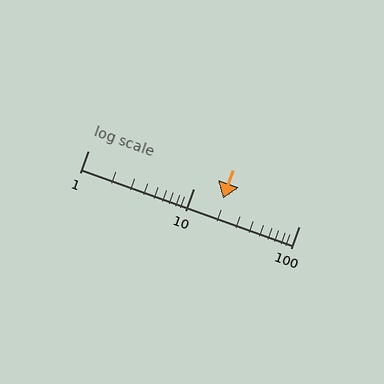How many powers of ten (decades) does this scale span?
The scale spans 2 decades, from 1 to 100.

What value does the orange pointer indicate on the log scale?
The pointer indicates approximately 19.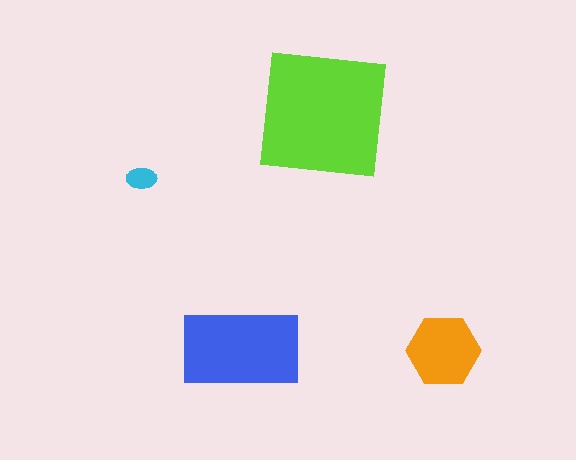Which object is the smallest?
The cyan ellipse.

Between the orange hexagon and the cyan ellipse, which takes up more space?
The orange hexagon.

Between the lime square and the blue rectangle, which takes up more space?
The lime square.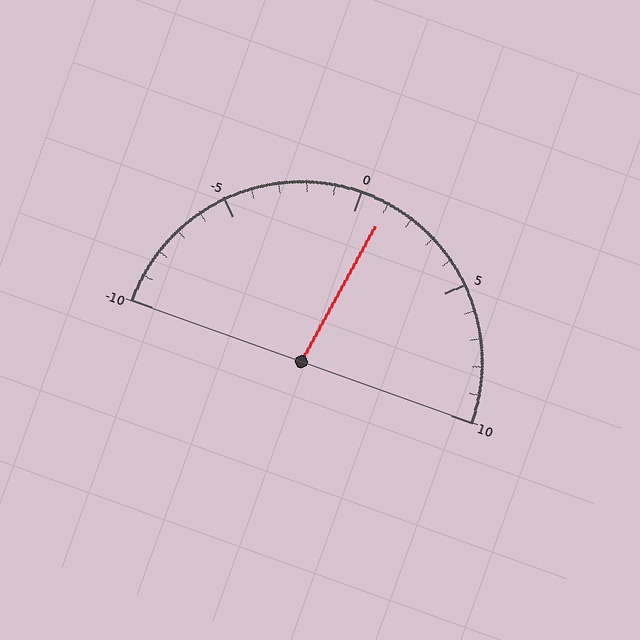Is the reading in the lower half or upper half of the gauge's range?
The reading is in the upper half of the range (-10 to 10).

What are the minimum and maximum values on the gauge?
The gauge ranges from -10 to 10.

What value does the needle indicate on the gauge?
The needle indicates approximately 1.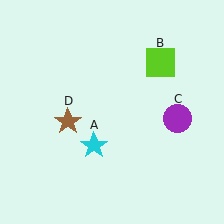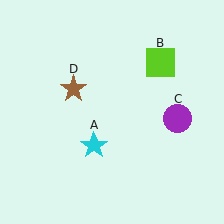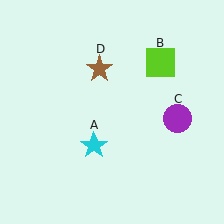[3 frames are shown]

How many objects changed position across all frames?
1 object changed position: brown star (object D).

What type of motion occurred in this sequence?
The brown star (object D) rotated clockwise around the center of the scene.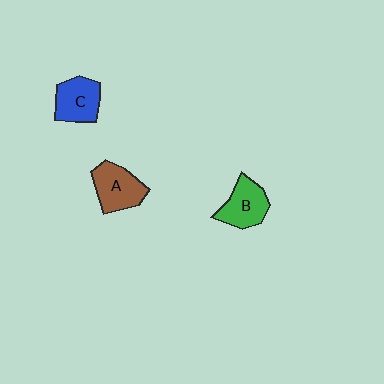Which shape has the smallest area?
Shape C (blue).